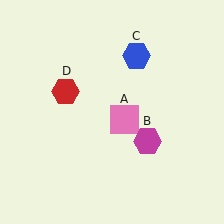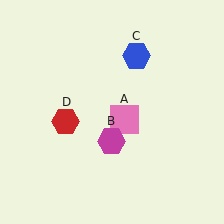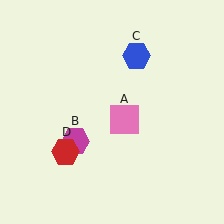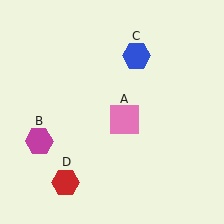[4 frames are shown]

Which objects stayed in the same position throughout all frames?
Pink square (object A) and blue hexagon (object C) remained stationary.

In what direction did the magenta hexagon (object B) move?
The magenta hexagon (object B) moved left.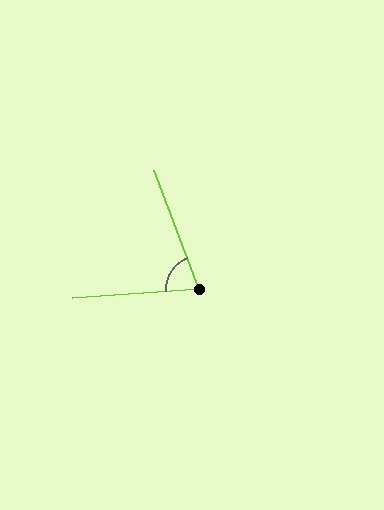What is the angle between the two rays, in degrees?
Approximately 73 degrees.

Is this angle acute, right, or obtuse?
It is acute.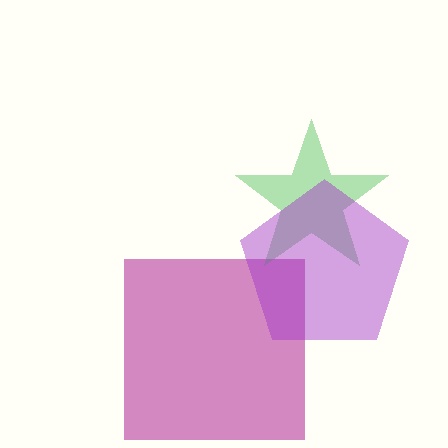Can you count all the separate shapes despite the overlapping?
Yes, there are 3 separate shapes.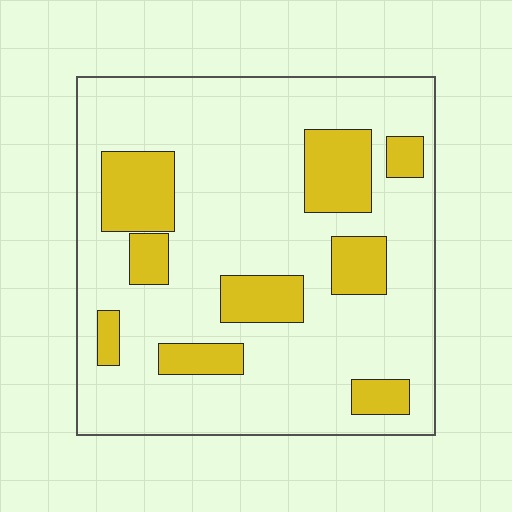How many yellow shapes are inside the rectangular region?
9.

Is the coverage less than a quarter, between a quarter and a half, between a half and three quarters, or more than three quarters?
Less than a quarter.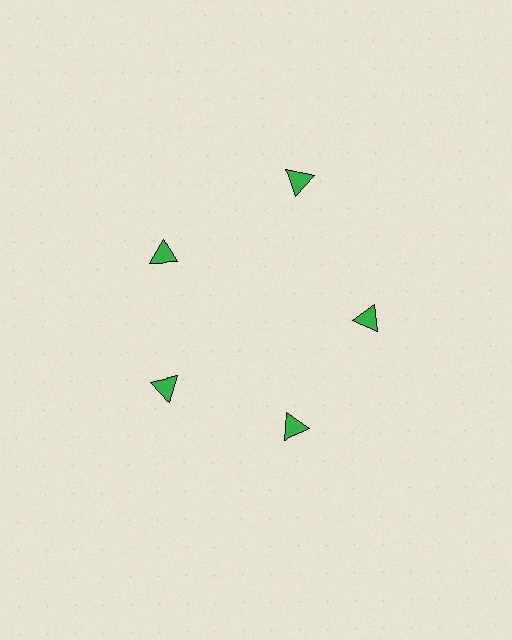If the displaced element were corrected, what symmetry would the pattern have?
It would have 5-fold rotational symmetry — the pattern would map onto itself every 72 degrees.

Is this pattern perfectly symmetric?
No. The 5 green triangles are arranged in a ring, but one element near the 1 o'clock position is pushed outward from the center, breaking the 5-fold rotational symmetry.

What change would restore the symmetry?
The symmetry would be restored by moving it inward, back onto the ring so that all 5 triangles sit at equal angles and equal distance from the center.